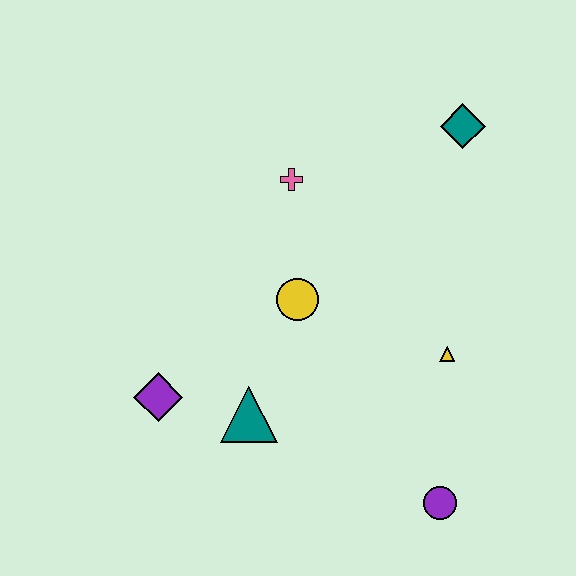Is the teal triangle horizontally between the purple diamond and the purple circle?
Yes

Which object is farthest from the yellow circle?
The purple circle is farthest from the yellow circle.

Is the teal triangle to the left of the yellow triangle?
Yes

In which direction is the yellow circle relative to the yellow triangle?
The yellow circle is to the left of the yellow triangle.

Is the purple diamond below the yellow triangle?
Yes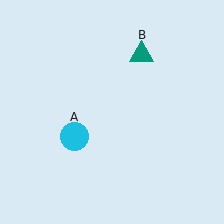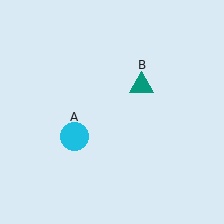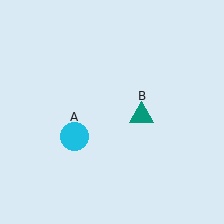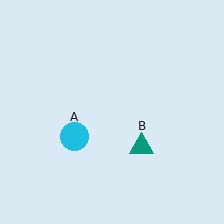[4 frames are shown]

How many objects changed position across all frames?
1 object changed position: teal triangle (object B).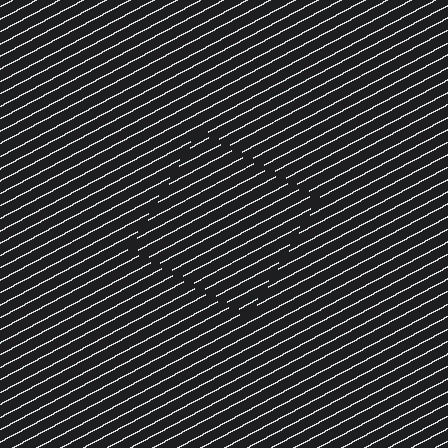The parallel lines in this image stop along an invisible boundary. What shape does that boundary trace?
An illusory square. The interior of the shape contains the same grating, shifted by half a period — the contour is defined by the phase discontinuity where line-ends from the inner and outer gratings abut.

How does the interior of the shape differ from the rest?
The interior of the shape contains the same grating, shifted by half a period — the contour is defined by the phase discontinuity where line-ends from the inner and outer gratings abut.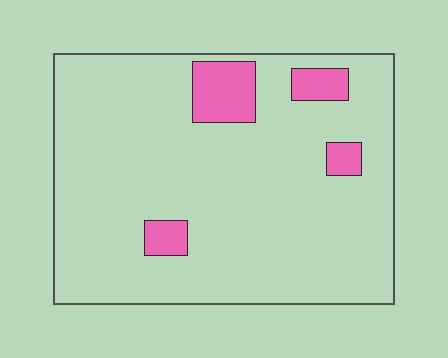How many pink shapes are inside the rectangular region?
4.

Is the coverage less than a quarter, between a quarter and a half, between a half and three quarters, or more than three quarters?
Less than a quarter.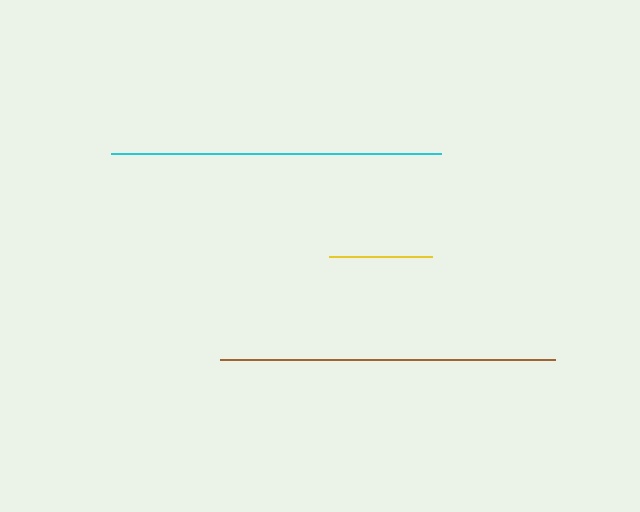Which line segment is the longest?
The brown line is the longest at approximately 336 pixels.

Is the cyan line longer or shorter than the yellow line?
The cyan line is longer than the yellow line.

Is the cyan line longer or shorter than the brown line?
The brown line is longer than the cyan line.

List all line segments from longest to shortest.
From longest to shortest: brown, cyan, yellow.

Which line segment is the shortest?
The yellow line is the shortest at approximately 103 pixels.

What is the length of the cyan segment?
The cyan segment is approximately 330 pixels long.